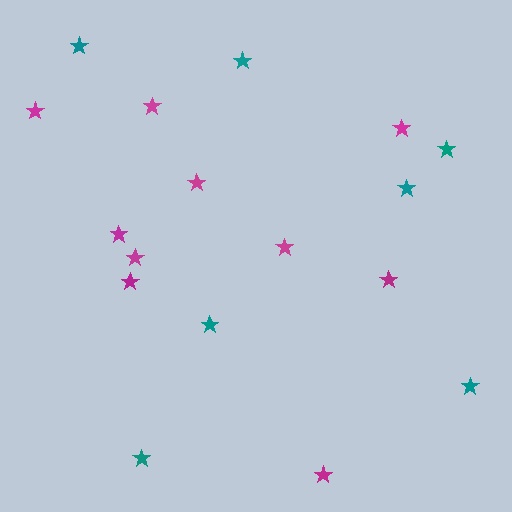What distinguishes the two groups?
There are 2 groups: one group of teal stars (7) and one group of magenta stars (10).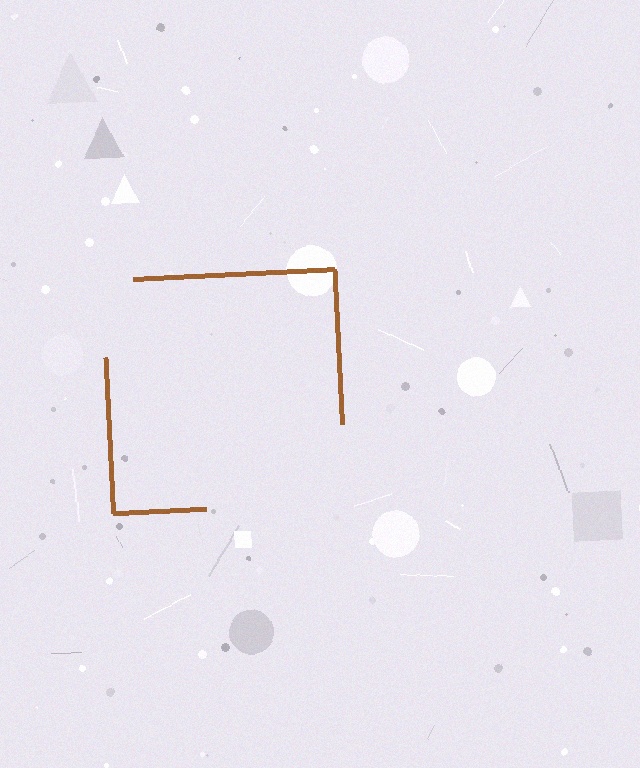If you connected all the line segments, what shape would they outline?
They would outline a square.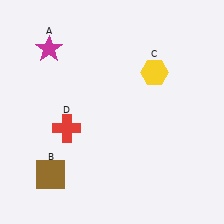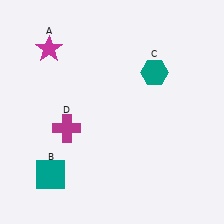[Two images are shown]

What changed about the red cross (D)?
In Image 1, D is red. In Image 2, it changed to magenta.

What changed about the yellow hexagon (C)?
In Image 1, C is yellow. In Image 2, it changed to teal.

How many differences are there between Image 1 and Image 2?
There are 3 differences between the two images.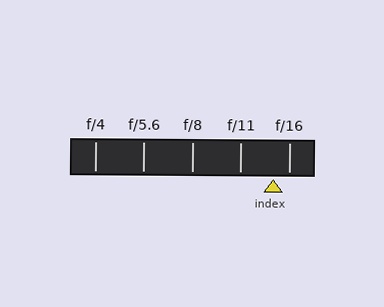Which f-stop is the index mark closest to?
The index mark is closest to f/16.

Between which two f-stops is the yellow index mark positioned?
The index mark is between f/11 and f/16.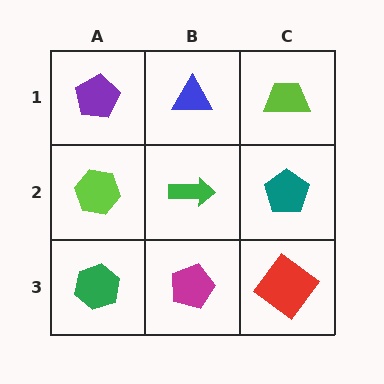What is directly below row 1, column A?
A lime hexagon.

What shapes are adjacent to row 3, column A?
A lime hexagon (row 2, column A), a magenta pentagon (row 3, column B).